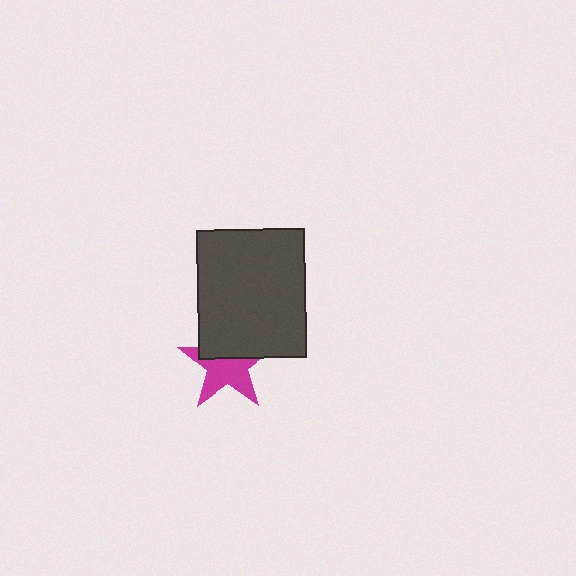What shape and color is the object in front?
The object in front is a dark gray rectangle.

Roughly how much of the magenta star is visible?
About half of it is visible (roughly 60%).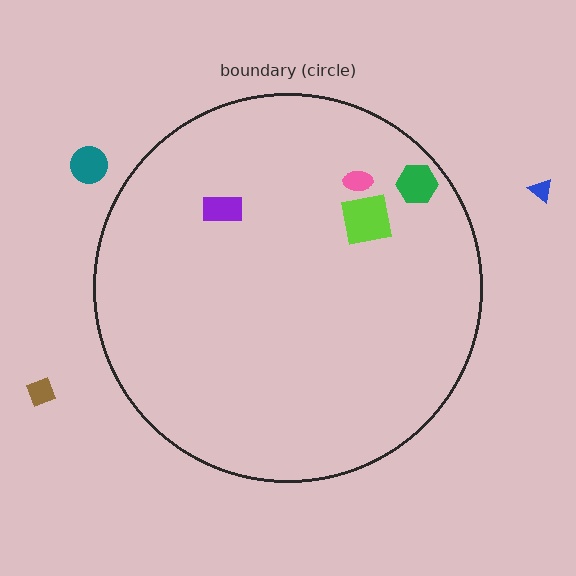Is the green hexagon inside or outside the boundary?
Inside.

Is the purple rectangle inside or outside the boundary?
Inside.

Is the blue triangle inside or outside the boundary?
Outside.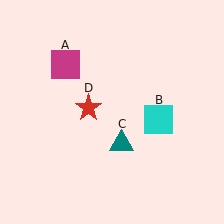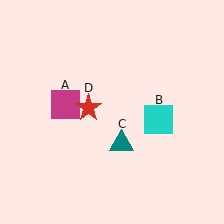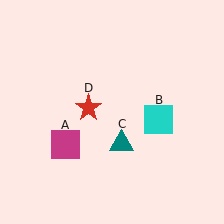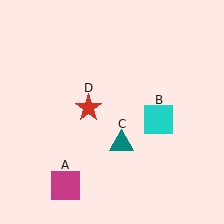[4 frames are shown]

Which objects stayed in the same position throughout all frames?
Cyan square (object B) and teal triangle (object C) and red star (object D) remained stationary.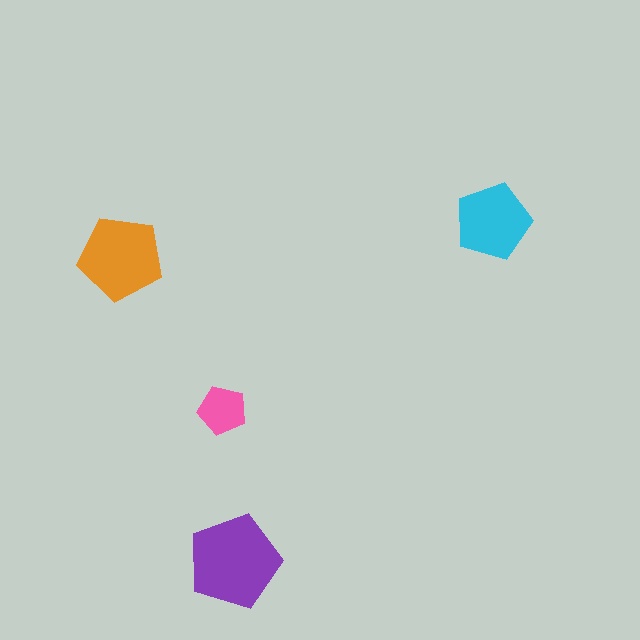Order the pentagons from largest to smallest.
the purple one, the orange one, the cyan one, the pink one.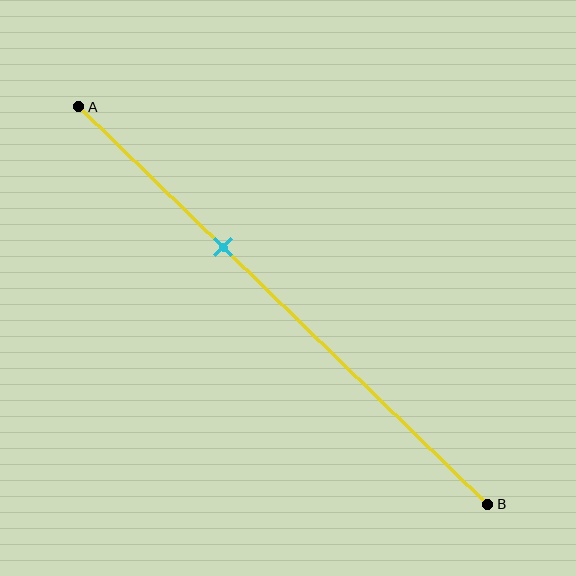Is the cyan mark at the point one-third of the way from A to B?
Yes, the mark is approximately at the one-third point.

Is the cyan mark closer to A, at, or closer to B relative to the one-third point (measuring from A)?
The cyan mark is approximately at the one-third point of segment AB.